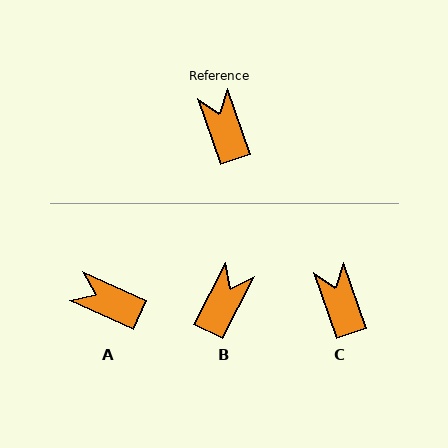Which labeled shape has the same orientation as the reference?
C.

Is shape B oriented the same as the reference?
No, it is off by about 46 degrees.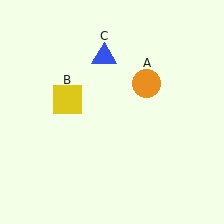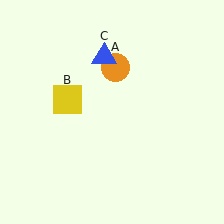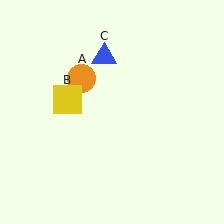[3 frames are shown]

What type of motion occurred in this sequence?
The orange circle (object A) rotated counterclockwise around the center of the scene.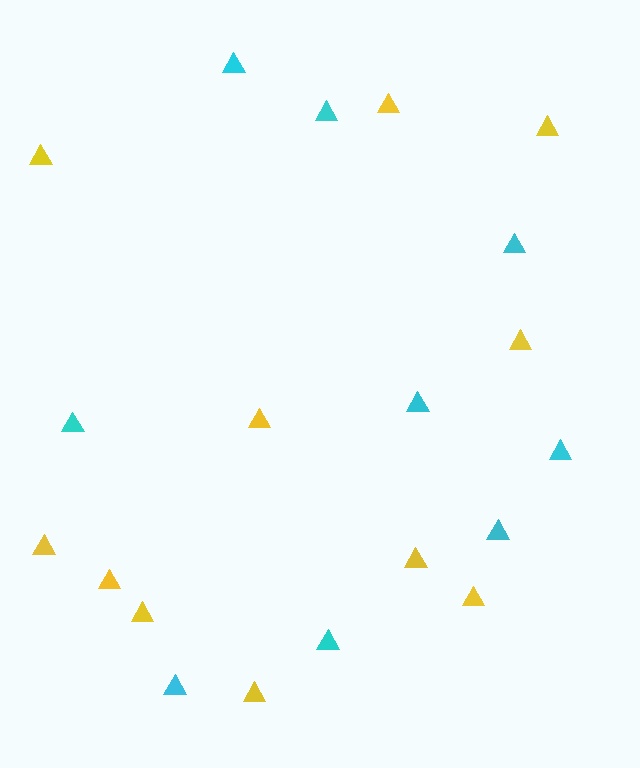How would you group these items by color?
There are 2 groups: one group of cyan triangles (9) and one group of yellow triangles (11).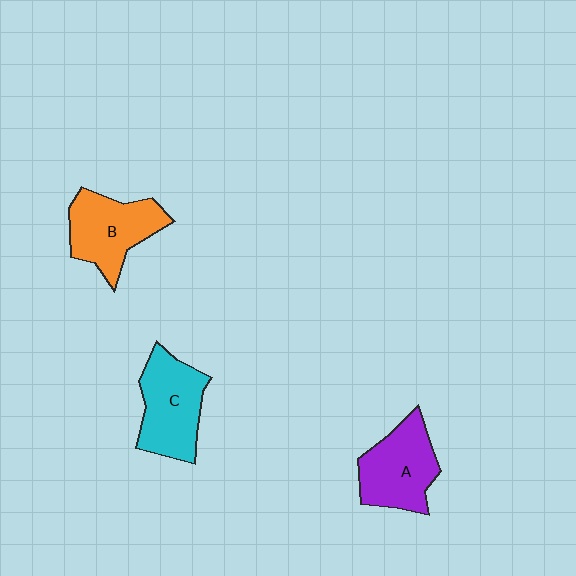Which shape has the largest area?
Shape C (cyan).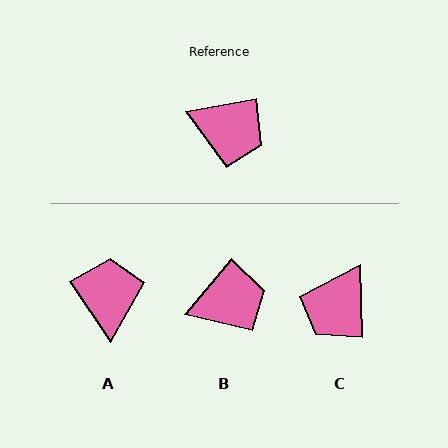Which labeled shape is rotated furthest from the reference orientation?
A, about 114 degrees away.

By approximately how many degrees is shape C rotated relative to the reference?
Approximately 98 degrees clockwise.